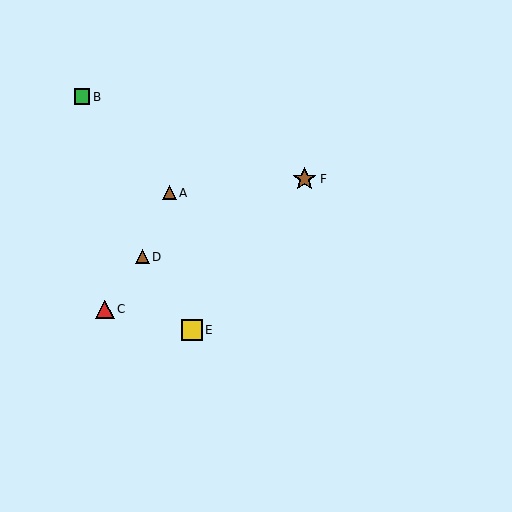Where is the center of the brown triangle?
The center of the brown triangle is at (142, 257).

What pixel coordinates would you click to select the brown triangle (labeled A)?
Click at (169, 193) to select the brown triangle A.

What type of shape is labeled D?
Shape D is a brown triangle.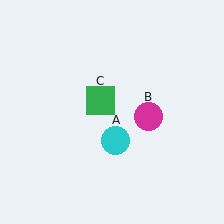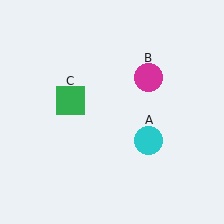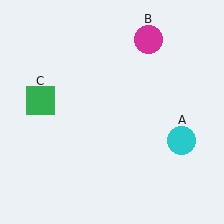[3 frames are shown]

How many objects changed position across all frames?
3 objects changed position: cyan circle (object A), magenta circle (object B), green square (object C).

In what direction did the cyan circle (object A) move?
The cyan circle (object A) moved right.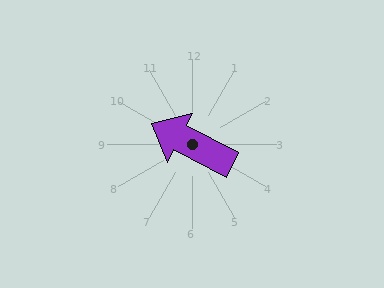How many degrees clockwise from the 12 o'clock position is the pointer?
Approximately 297 degrees.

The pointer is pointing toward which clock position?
Roughly 10 o'clock.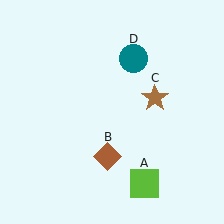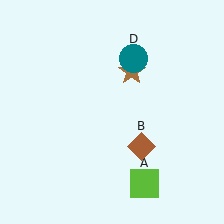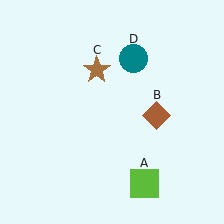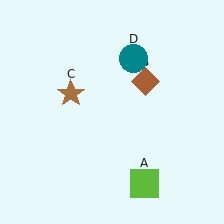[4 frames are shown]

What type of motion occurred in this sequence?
The brown diamond (object B), brown star (object C) rotated counterclockwise around the center of the scene.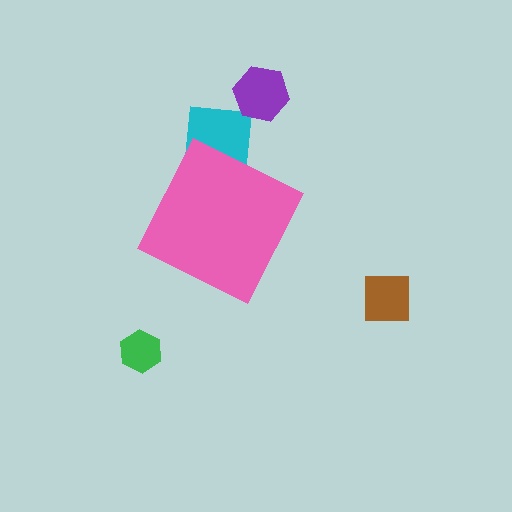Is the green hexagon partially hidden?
No, the green hexagon is fully visible.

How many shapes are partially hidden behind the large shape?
1 shape is partially hidden.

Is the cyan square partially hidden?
Yes, the cyan square is partially hidden behind the pink diamond.